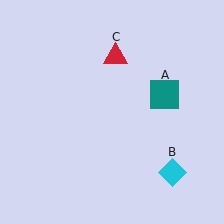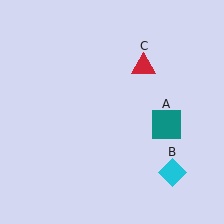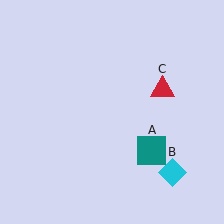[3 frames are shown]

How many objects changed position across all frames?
2 objects changed position: teal square (object A), red triangle (object C).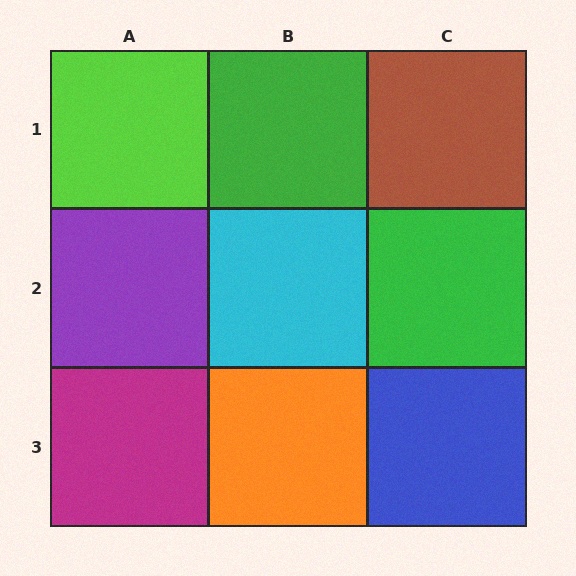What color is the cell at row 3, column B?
Orange.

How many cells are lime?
1 cell is lime.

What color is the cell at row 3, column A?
Magenta.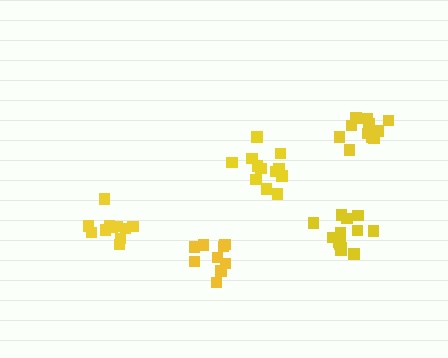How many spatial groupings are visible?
There are 5 spatial groupings.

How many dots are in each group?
Group 1: 13 dots, Group 2: 12 dots, Group 3: 15 dots, Group 4: 11 dots, Group 5: 9 dots (60 total).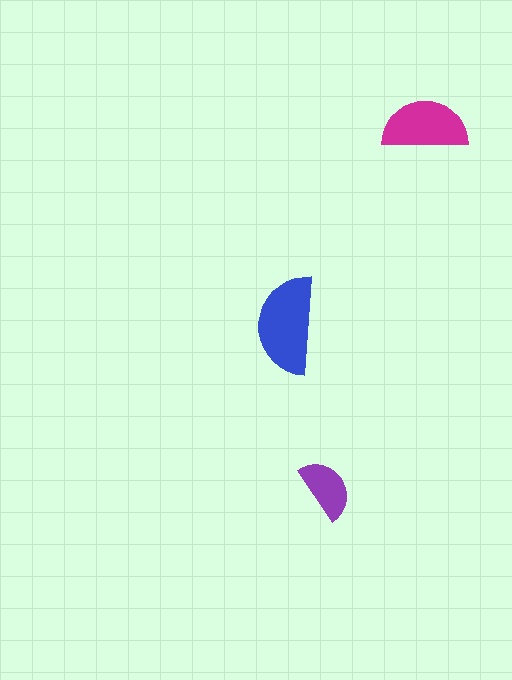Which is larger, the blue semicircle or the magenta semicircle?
The blue one.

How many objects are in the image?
There are 3 objects in the image.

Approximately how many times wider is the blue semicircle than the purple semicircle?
About 1.5 times wider.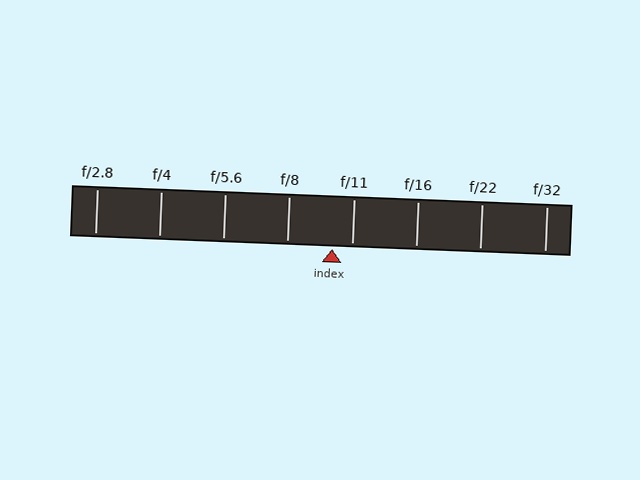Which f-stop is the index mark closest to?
The index mark is closest to f/11.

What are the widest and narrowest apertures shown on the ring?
The widest aperture shown is f/2.8 and the narrowest is f/32.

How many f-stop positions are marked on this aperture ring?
There are 8 f-stop positions marked.